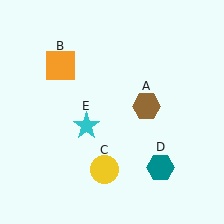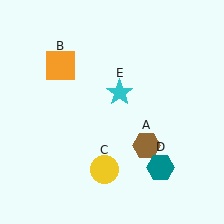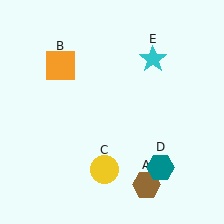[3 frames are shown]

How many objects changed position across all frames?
2 objects changed position: brown hexagon (object A), cyan star (object E).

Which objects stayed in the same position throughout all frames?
Orange square (object B) and yellow circle (object C) and teal hexagon (object D) remained stationary.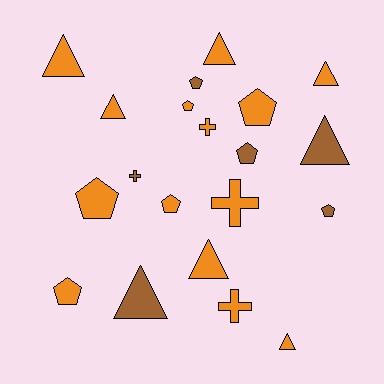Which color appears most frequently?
Orange, with 14 objects.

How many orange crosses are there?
There are 3 orange crosses.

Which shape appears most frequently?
Pentagon, with 8 objects.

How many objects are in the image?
There are 20 objects.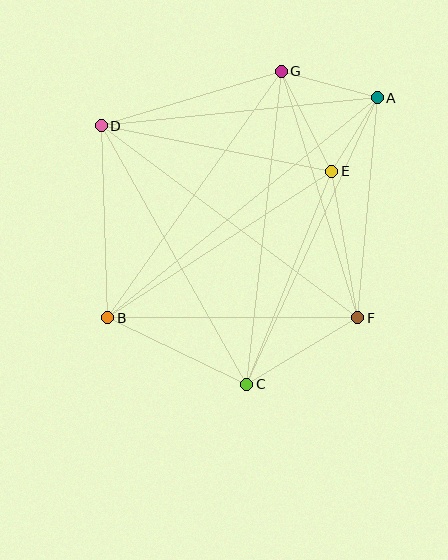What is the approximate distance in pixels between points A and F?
The distance between A and F is approximately 221 pixels.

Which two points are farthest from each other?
Points A and B are farthest from each other.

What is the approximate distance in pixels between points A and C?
The distance between A and C is approximately 315 pixels.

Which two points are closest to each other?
Points A and E are closest to each other.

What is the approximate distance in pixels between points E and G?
The distance between E and G is approximately 112 pixels.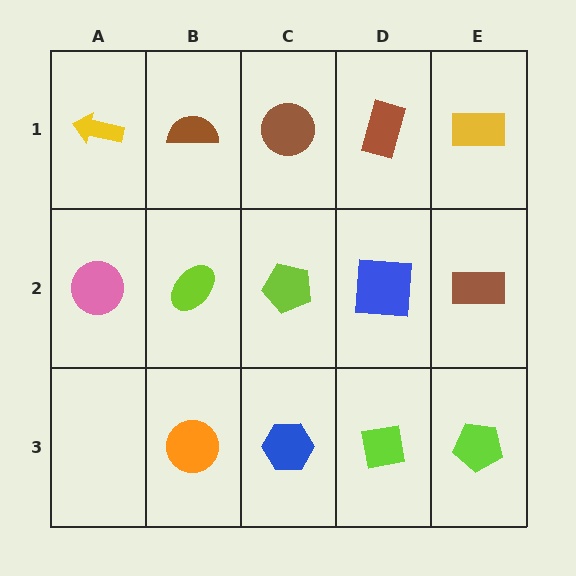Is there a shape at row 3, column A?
No, that cell is empty.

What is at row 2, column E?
A brown rectangle.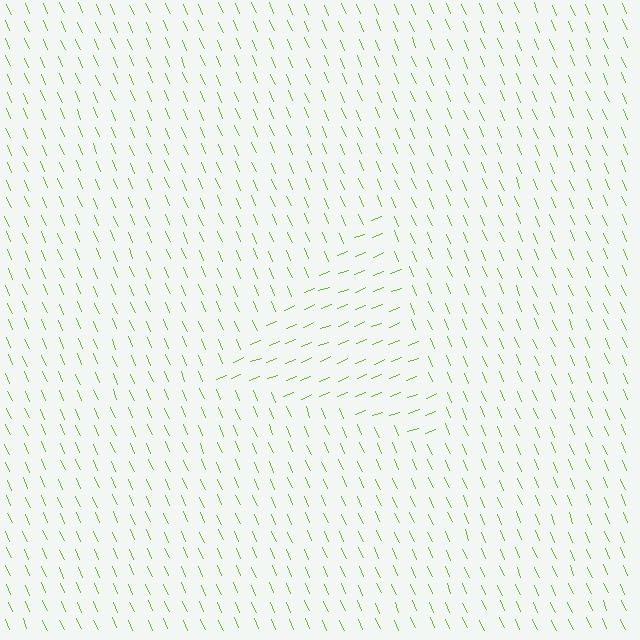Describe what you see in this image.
The image is filled with small lime line segments. A triangle region in the image has lines oriented differently from the surrounding lines, creating a visible texture boundary.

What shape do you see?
I see a triangle.